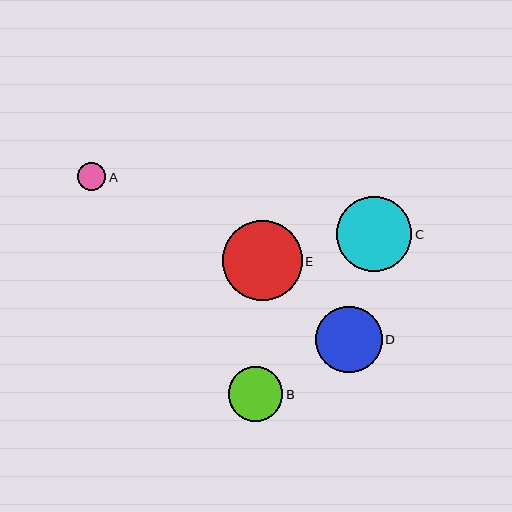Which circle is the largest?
Circle E is the largest with a size of approximately 80 pixels.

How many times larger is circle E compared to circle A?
Circle E is approximately 2.9 times the size of circle A.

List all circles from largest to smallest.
From largest to smallest: E, C, D, B, A.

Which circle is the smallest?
Circle A is the smallest with a size of approximately 28 pixels.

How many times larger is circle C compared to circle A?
Circle C is approximately 2.7 times the size of circle A.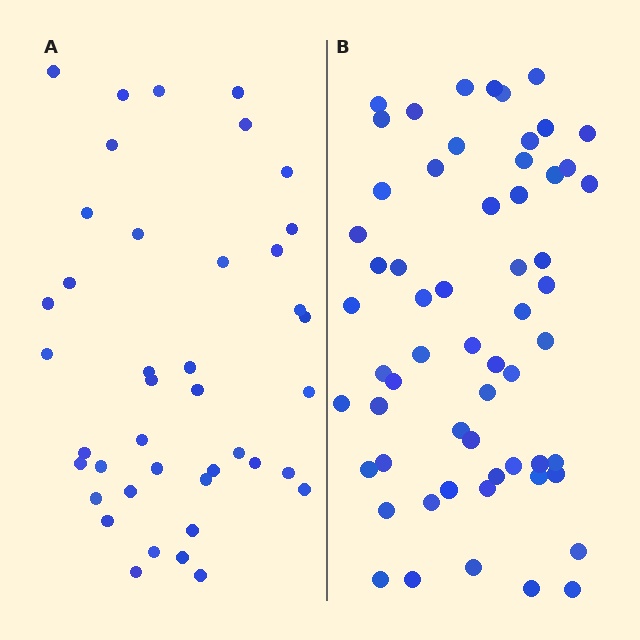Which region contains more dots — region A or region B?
Region B (the right region) has more dots.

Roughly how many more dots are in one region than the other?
Region B has approximately 20 more dots than region A.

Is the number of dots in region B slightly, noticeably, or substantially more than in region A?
Region B has noticeably more, but not dramatically so. The ratio is roughly 1.4 to 1.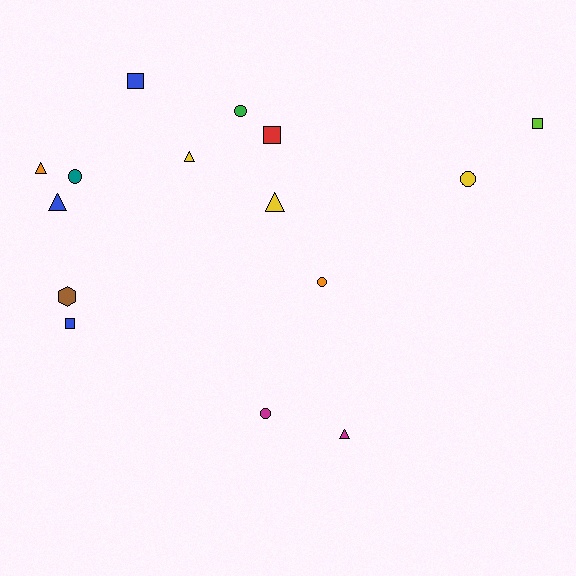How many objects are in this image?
There are 15 objects.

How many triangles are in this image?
There are 5 triangles.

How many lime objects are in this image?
There is 1 lime object.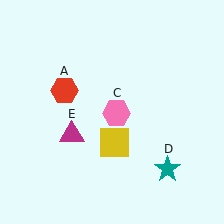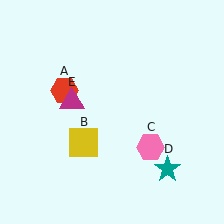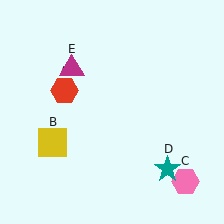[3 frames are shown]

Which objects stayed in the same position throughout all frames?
Red hexagon (object A) and teal star (object D) remained stationary.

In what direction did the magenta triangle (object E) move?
The magenta triangle (object E) moved up.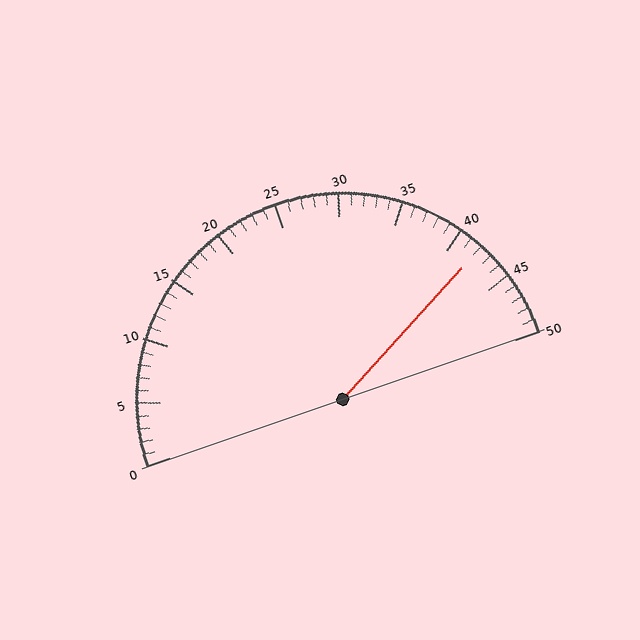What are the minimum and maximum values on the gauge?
The gauge ranges from 0 to 50.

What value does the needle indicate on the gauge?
The needle indicates approximately 42.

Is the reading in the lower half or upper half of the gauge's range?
The reading is in the upper half of the range (0 to 50).